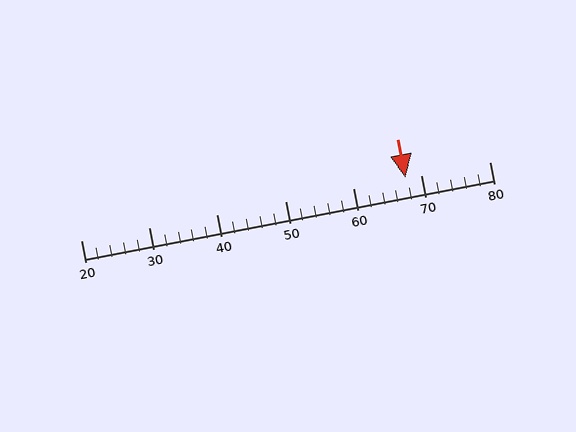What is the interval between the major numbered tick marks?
The major tick marks are spaced 10 units apart.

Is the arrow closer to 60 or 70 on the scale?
The arrow is closer to 70.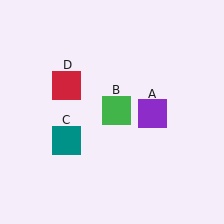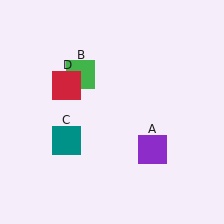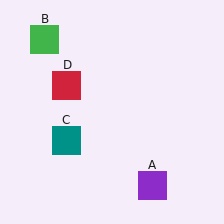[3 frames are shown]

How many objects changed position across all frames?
2 objects changed position: purple square (object A), green square (object B).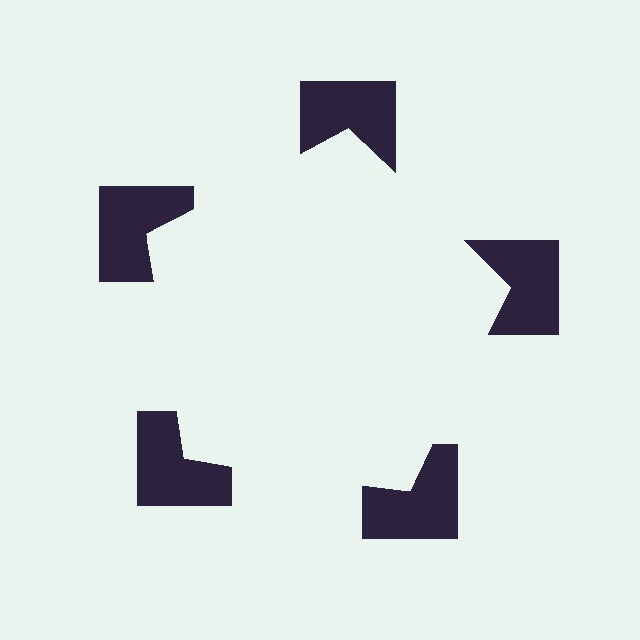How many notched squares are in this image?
There are 5 — one at each vertex of the illusory pentagon.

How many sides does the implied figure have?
5 sides.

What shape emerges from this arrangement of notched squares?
An illusory pentagon — its edges are inferred from the aligned wedge cuts in the notched squares, not physically drawn.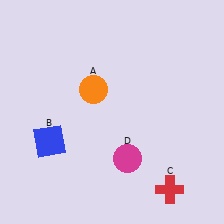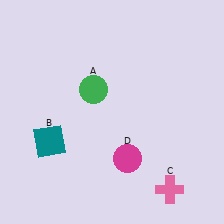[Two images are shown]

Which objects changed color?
A changed from orange to green. B changed from blue to teal. C changed from red to pink.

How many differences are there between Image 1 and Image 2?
There are 3 differences between the two images.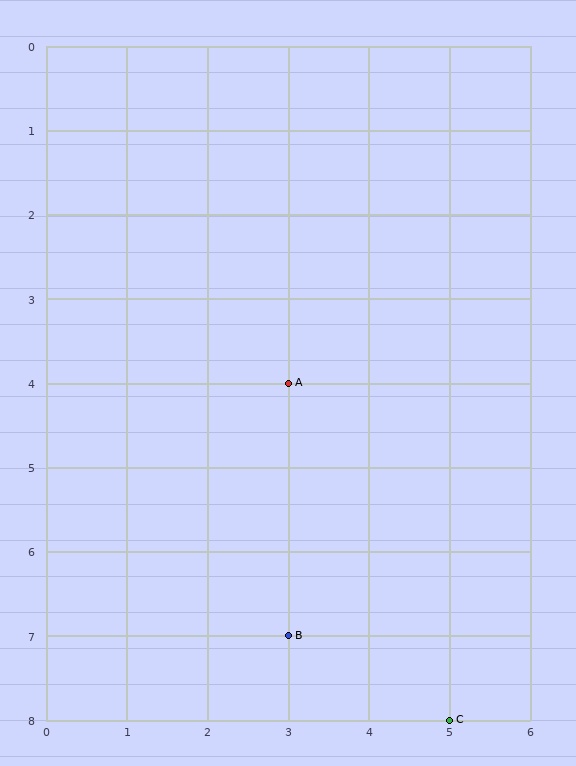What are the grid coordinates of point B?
Point B is at grid coordinates (3, 7).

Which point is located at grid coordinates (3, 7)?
Point B is at (3, 7).